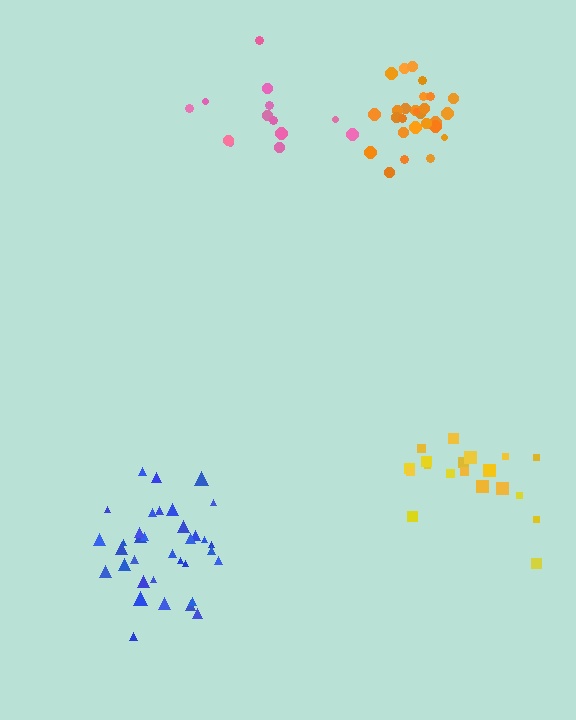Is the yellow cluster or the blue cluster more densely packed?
Blue.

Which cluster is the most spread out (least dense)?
Pink.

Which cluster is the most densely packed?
Orange.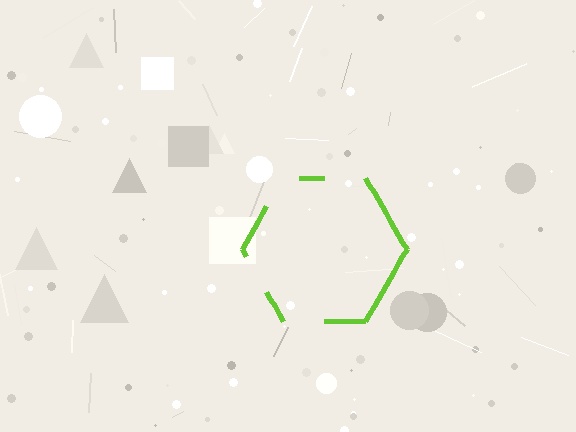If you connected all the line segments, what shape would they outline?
They would outline a hexagon.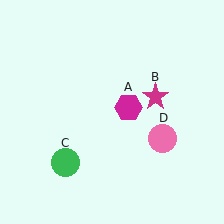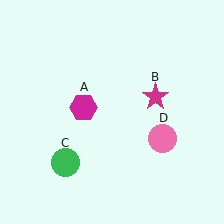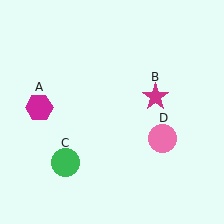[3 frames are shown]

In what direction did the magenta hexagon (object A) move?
The magenta hexagon (object A) moved left.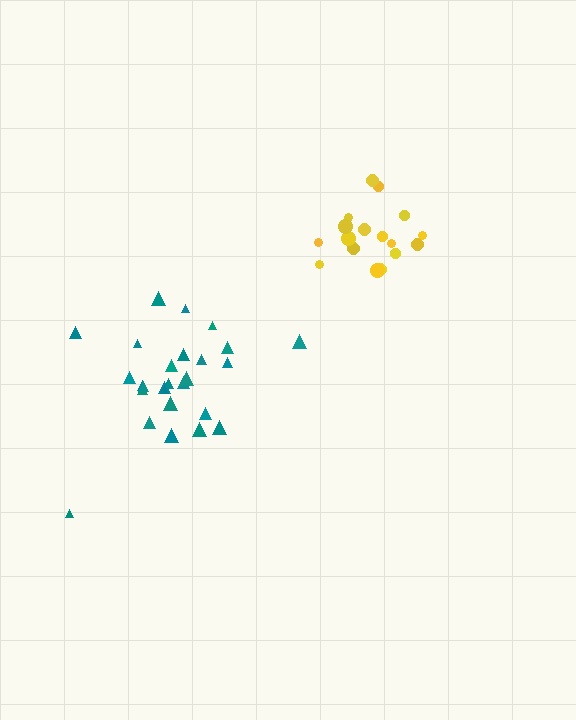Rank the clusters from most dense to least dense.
yellow, teal.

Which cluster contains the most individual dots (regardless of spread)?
Teal (28).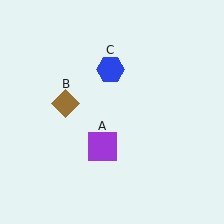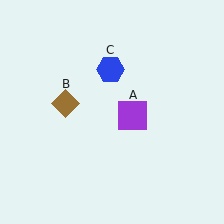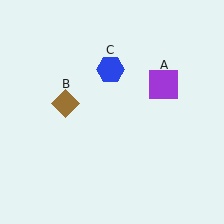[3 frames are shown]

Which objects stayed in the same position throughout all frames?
Brown diamond (object B) and blue hexagon (object C) remained stationary.